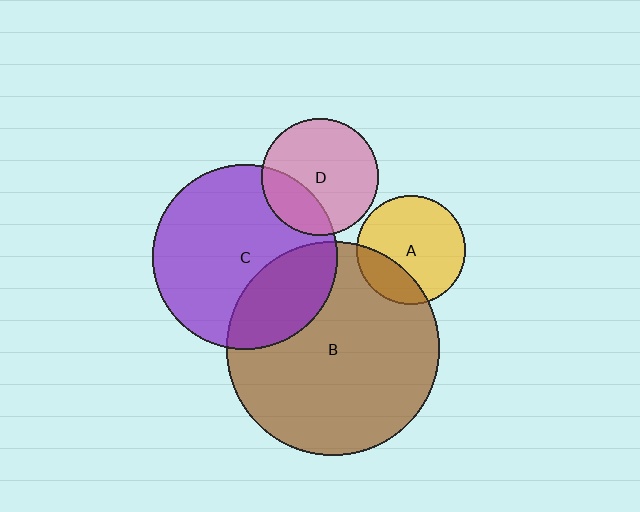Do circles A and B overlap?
Yes.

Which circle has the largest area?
Circle B (brown).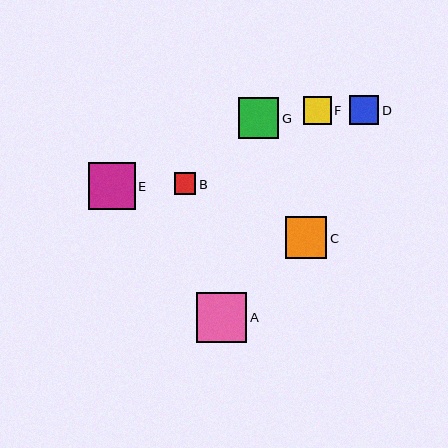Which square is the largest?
Square A is the largest with a size of approximately 50 pixels.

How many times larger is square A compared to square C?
Square A is approximately 1.2 times the size of square C.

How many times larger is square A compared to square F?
Square A is approximately 1.8 times the size of square F.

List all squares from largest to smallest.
From largest to smallest: A, E, C, G, D, F, B.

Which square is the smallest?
Square B is the smallest with a size of approximately 21 pixels.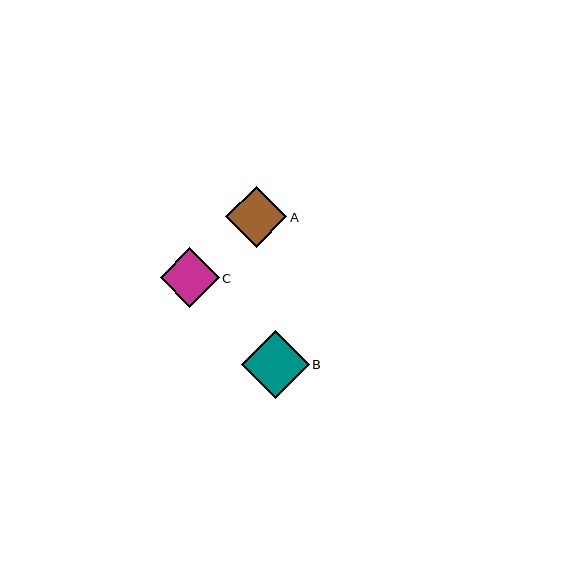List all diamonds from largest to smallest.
From largest to smallest: B, A, C.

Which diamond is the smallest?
Diamond C is the smallest with a size of approximately 59 pixels.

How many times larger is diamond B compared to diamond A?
Diamond B is approximately 1.1 times the size of diamond A.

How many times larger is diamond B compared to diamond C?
Diamond B is approximately 1.1 times the size of diamond C.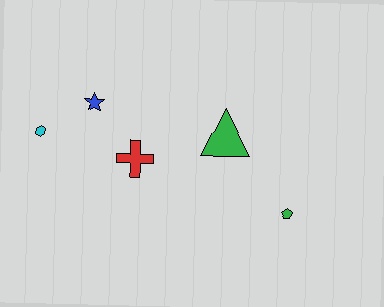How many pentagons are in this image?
There is 1 pentagon.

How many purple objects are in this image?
There are no purple objects.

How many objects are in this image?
There are 5 objects.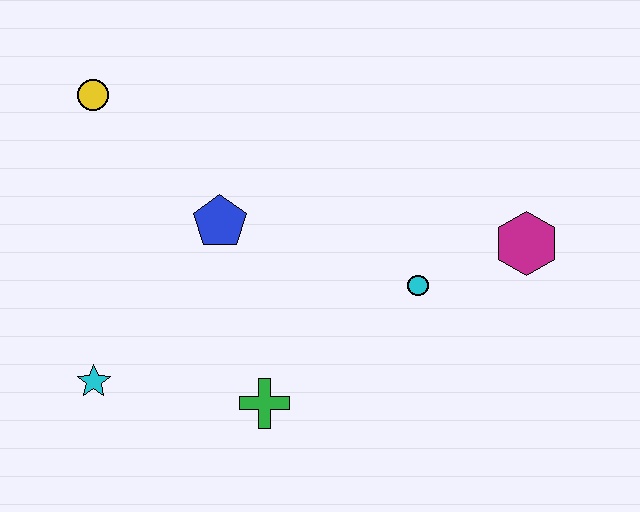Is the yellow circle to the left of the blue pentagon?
Yes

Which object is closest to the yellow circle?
The blue pentagon is closest to the yellow circle.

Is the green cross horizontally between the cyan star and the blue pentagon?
No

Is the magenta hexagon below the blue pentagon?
Yes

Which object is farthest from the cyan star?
The magenta hexagon is farthest from the cyan star.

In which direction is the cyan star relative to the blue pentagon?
The cyan star is below the blue pentagon.